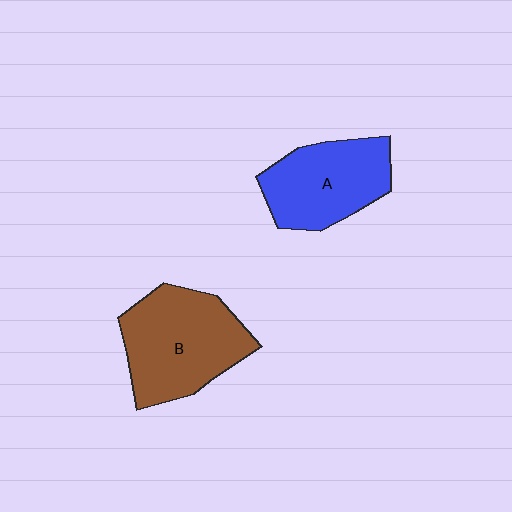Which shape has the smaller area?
Shape A (blue).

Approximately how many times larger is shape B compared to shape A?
Approximately 1.2 times.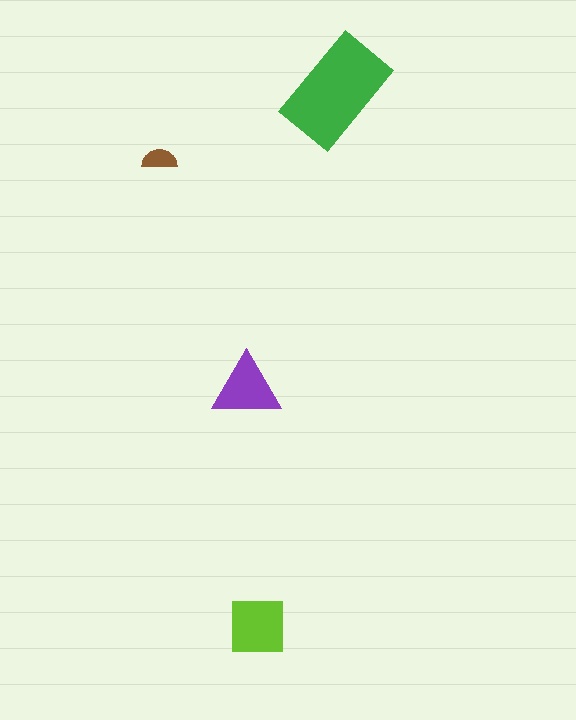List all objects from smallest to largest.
The brown semicircle, the purple triangle, the lime square, the green rectangle.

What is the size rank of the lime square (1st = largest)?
2nd.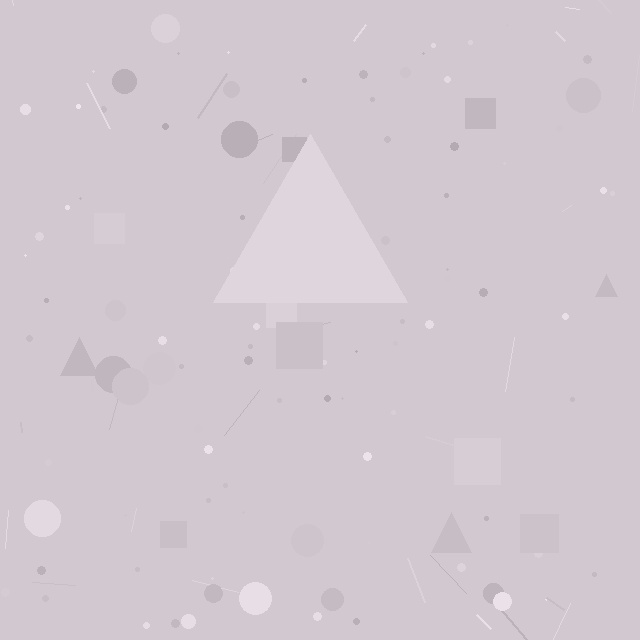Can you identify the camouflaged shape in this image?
The camouflaged shape is a triangle.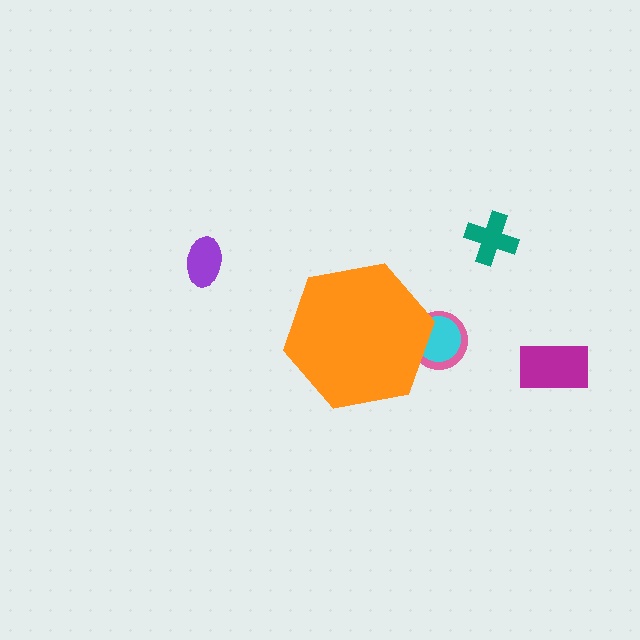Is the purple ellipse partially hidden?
No, the purple ellipse is fully visible.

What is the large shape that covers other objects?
An orange hexagon.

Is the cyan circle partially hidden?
Yes, the cyan circle is partially hidden behind the orange hexagon.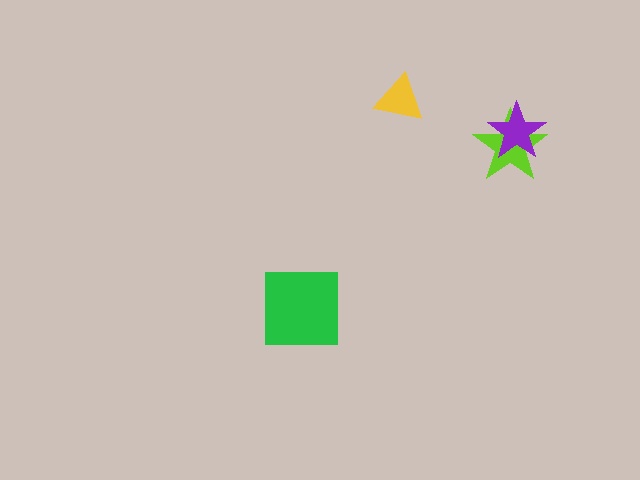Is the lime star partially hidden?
Yes, it is partially covered by another shape.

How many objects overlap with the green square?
0 objects overlap with the green square.